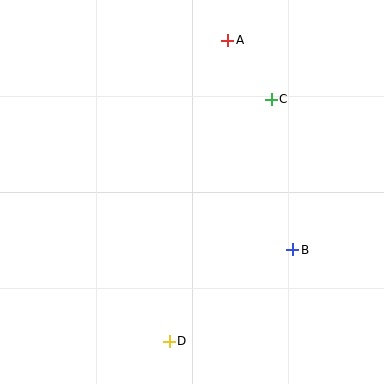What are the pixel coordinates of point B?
Point B is at (293, 250).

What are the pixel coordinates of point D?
Point D is at (169, 341).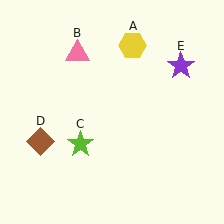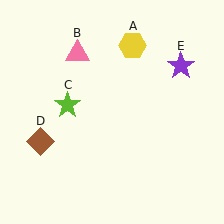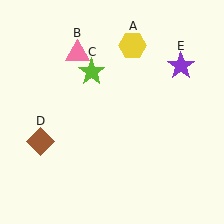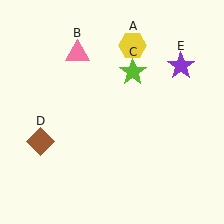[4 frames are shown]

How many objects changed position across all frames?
1 object changed position: lime star (object C).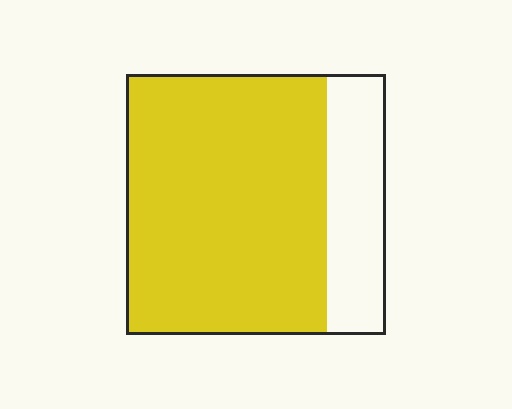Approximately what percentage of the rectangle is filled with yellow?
Approximately 75%.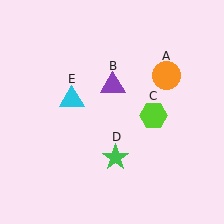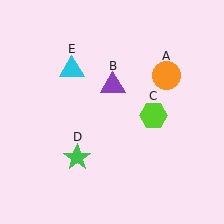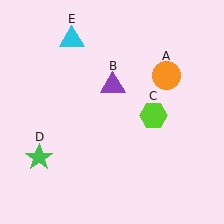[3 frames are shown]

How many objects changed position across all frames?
2 objects changed position: green star (object D), cyan triangle (object E).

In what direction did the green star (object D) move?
The green star (object D) moved left.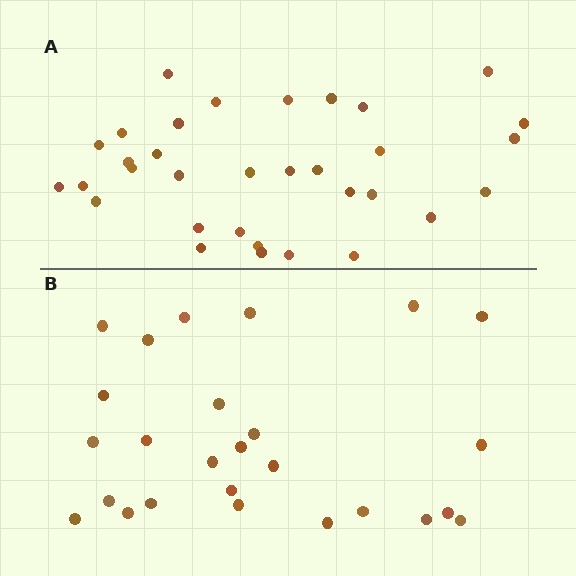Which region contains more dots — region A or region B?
Region A (the top region) has more dots.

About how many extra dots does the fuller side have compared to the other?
Region A has roughly 8 or so more dots than region B.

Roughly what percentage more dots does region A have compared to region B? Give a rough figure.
About 25% more.